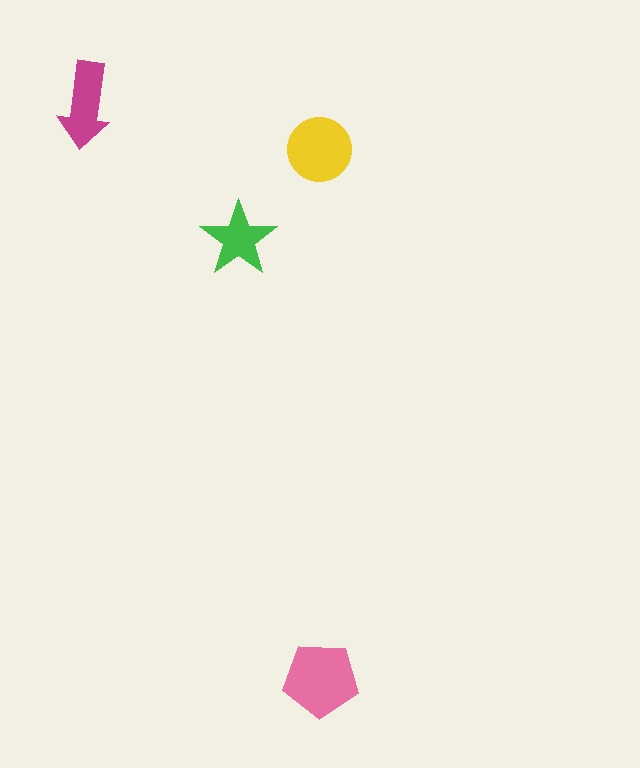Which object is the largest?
The pink pentagon.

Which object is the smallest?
The green star.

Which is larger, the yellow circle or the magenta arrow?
The yellow circle.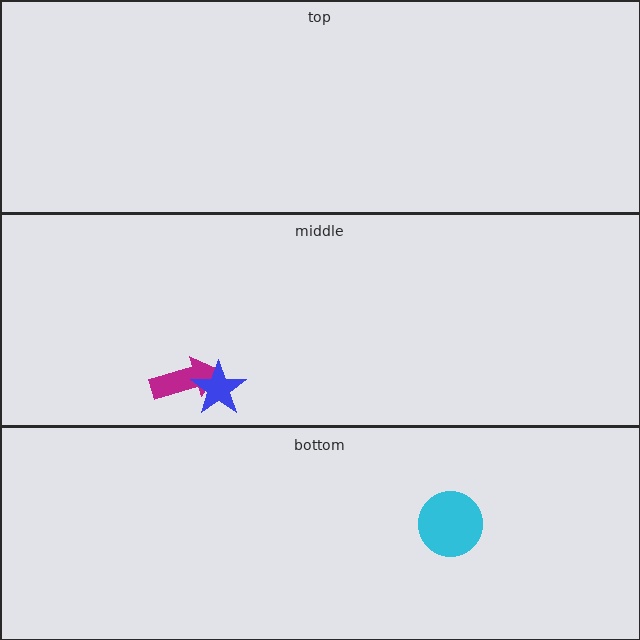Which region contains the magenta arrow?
The middle region.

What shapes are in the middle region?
The magenta arrow, the blue star.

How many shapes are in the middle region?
2.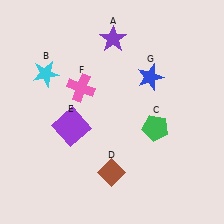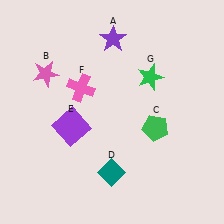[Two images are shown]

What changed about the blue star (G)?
In Image 1, G is blue. In Image 2, it changed to green.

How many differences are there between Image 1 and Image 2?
There are 3 differences between the two images.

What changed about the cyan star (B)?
In Image 1, B is cyan. In Image 2, it changed to pink.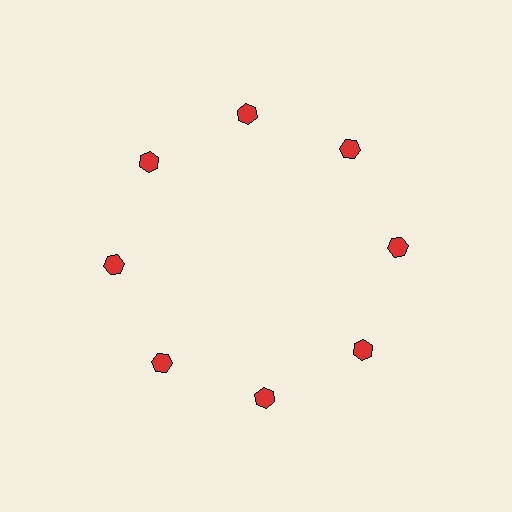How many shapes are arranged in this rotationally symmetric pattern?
There are 8 shapes, arranged in 8 groups of 1.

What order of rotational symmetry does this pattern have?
This pattern has 8-fold rotational symmetry.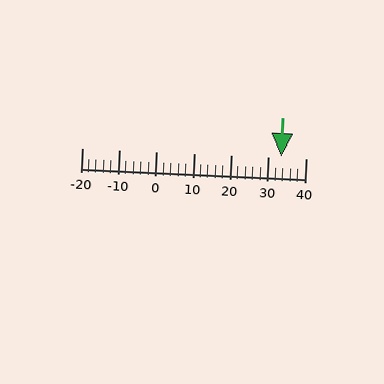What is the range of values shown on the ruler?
The ruler shows values from -20 to 40.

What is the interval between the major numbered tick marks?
The major tick marks are spaced 10 units apart.